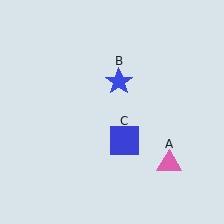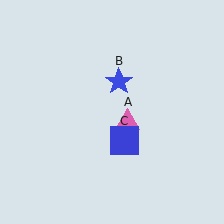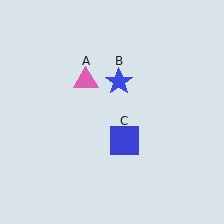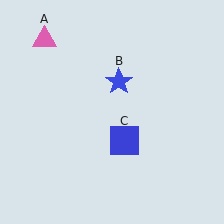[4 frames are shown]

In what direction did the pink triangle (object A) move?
The pink triangle (object A) moved up and to the left.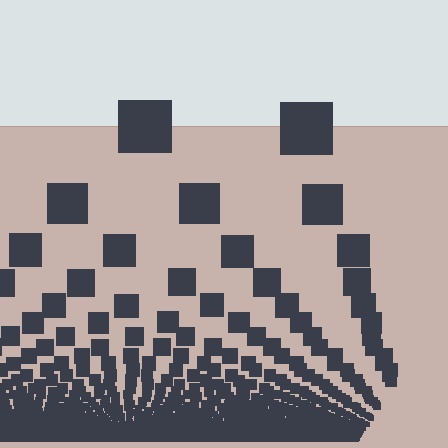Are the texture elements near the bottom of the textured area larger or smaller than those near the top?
Smaller. The gradient is inverted — elements near the bottom are smaller and denser.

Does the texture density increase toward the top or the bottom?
Density increases toward the bottom.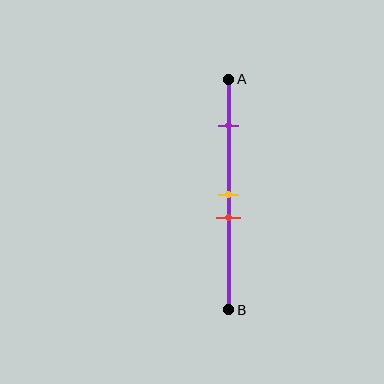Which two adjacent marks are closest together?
The yellow and red marks are the closest adjacent pair.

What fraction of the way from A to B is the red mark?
The red mark is approximately 60% (0.6) of the way from A to B.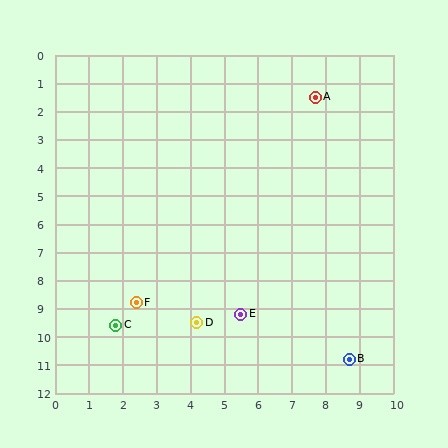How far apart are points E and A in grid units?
Points E and A are about 8.0 grid units apart.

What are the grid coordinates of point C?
Point C is at approximately (1.8, 9.6).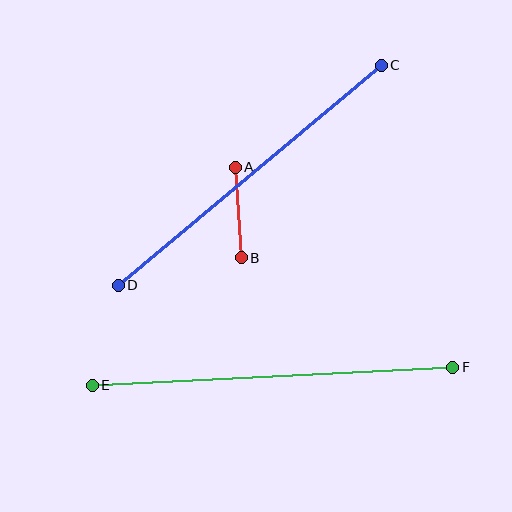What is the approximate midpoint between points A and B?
The midpoint is at approximately (238, 212) pixels.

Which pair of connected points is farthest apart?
Points E and F are farthest apart.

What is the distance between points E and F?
The distance is approximately 361 pixels.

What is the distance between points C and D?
The distance is approximately 343 pixels.